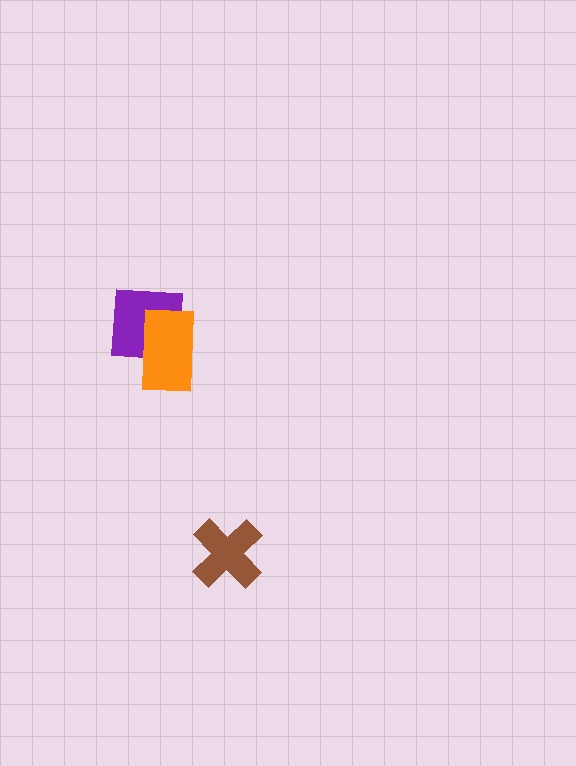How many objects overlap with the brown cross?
0 objects overlap with the brown cross.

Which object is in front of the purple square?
The orange rectangle is in front of the purple square.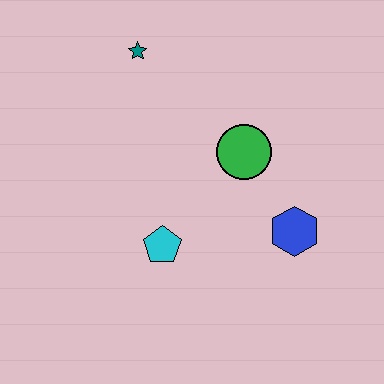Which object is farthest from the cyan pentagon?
The teal star is farthest from the cyan pentagon.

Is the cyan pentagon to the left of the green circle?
Yes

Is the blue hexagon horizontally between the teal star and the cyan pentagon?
No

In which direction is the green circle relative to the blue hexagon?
The green circle is above the blue hexagon.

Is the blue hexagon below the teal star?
Yes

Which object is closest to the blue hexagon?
The green circle is closest to the blue hexagon.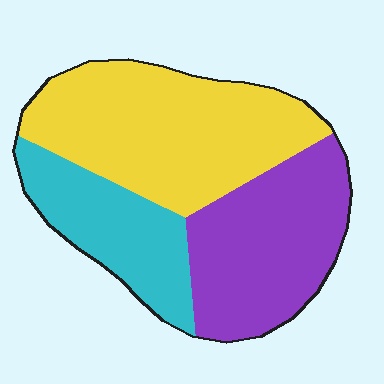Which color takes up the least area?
Cyan, at roughly 25%.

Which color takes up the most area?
Yellow, at roughly 45%.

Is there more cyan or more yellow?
Yellow.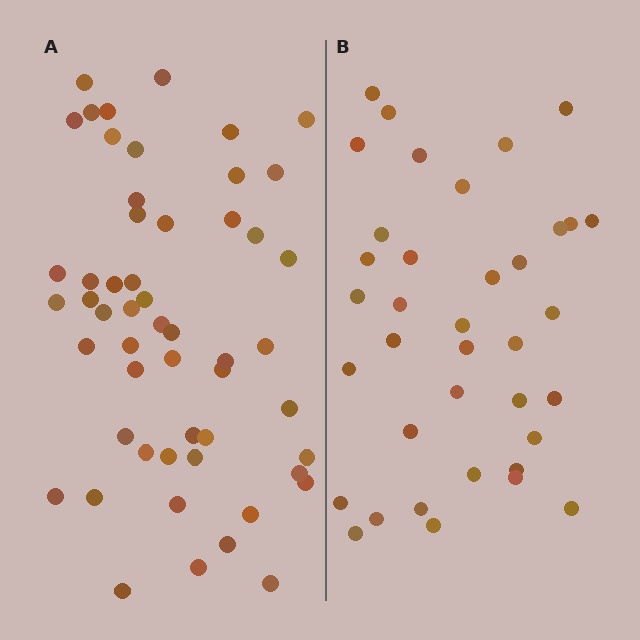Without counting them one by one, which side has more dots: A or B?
Region A (the left region) has more dots.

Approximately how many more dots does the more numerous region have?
Region A has approximately 15 more dots than region B.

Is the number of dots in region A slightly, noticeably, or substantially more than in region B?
Region A has noticeably more, but not dramatically so. The ratio is roughly 1.4 to 1.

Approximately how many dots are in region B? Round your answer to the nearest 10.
About 40 dots. (The exact count is 37, which rounds to 40.)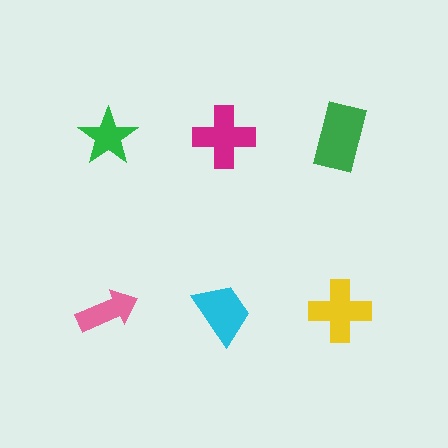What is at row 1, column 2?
A magenta cross.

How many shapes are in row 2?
3 shapes.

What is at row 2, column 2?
A cyan trapezoid.